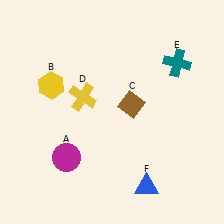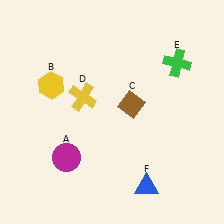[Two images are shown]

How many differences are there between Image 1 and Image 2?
There is 1 difference between the two images.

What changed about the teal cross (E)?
In Image 1, E is teal. In Image 2, it changed to green.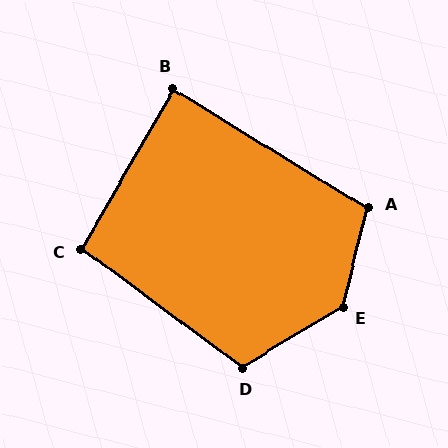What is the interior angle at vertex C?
Approximately 97 degrees (obtuse).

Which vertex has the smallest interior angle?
B, at approximately 88 degrees.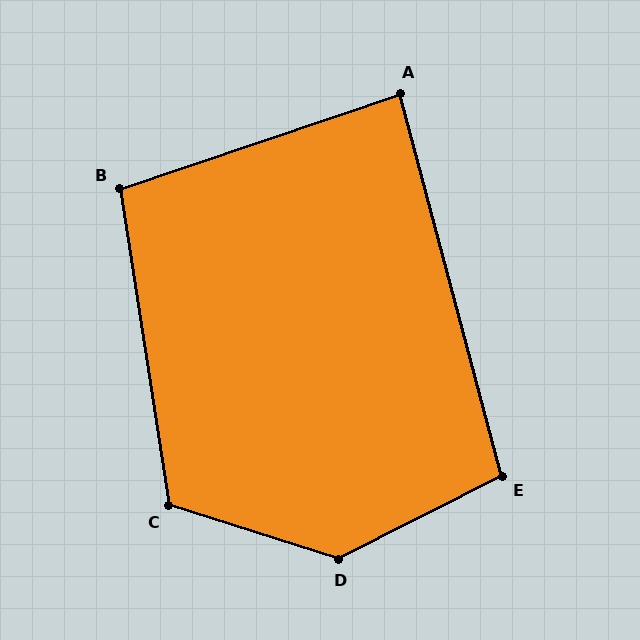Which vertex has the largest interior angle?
D, at approximately 136 degrees.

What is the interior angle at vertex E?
Approximately 102 degrees (obtuse).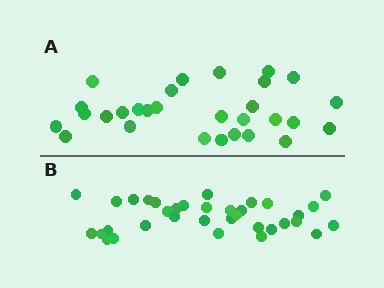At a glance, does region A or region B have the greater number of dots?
Region B (the bottom region) has more dots.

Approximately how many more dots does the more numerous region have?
Region B has about 6 more dots than region A.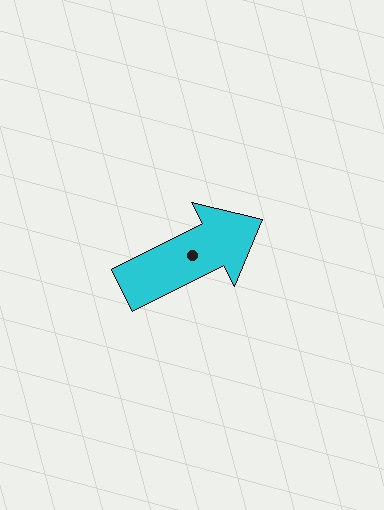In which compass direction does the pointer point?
Northeast.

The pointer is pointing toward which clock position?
Roughly 2 o'clock.